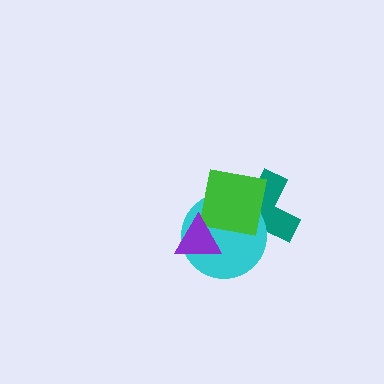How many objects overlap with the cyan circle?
3 objects overlap with the cyan circle.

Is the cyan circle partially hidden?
Yes, it is partially covered by another shape.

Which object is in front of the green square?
The purple triangle is in front of the green square.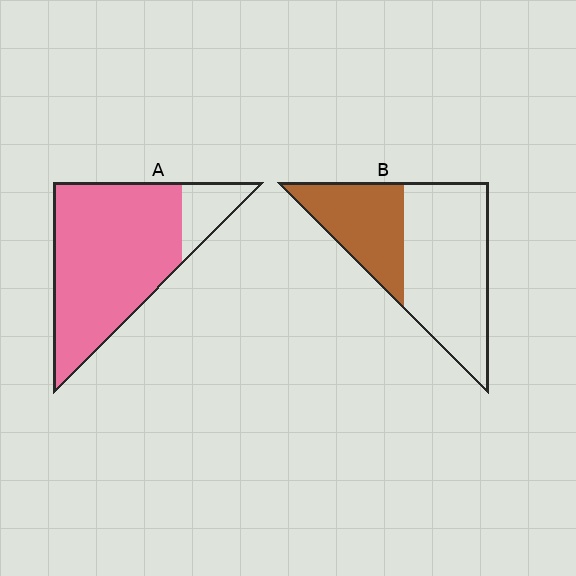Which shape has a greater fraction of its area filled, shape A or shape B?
Shape A.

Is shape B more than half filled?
No.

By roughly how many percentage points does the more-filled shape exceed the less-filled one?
By roughly 50 percentage points (A over B).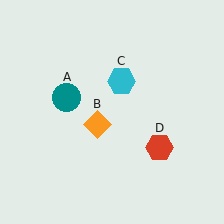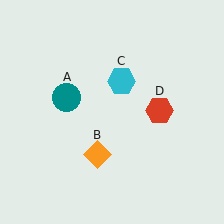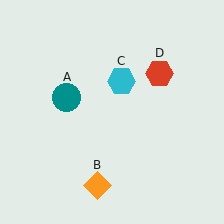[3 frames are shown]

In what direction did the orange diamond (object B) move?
The orange diamond (object B) moved down.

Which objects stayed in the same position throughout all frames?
Teal circle (object A) and cyan hexagon (object C) remained stationary.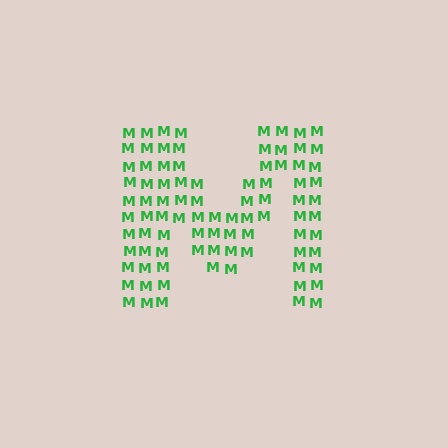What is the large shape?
The large shape is the letter M.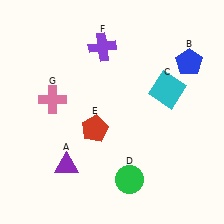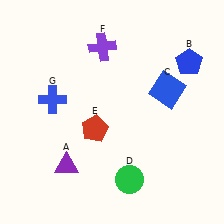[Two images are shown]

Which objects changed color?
C changed from cyan to blue. G changed from pink to blue.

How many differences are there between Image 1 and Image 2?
There are 2 differences between the two images.